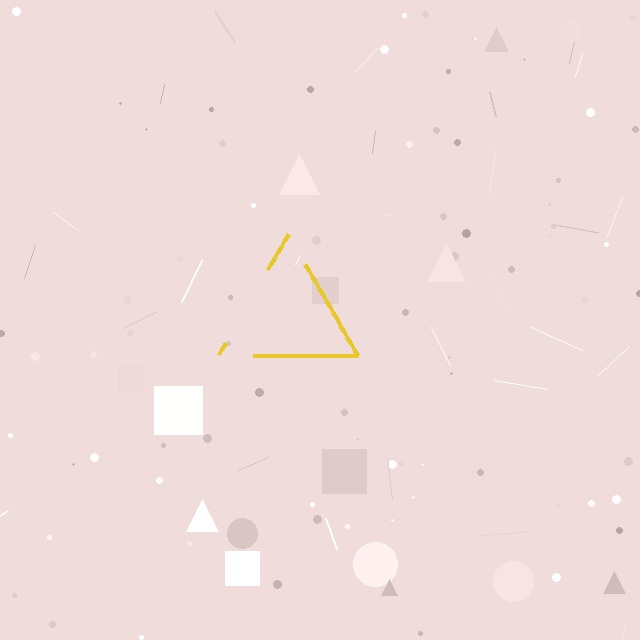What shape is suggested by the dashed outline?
The dashed outline suggests a triangle.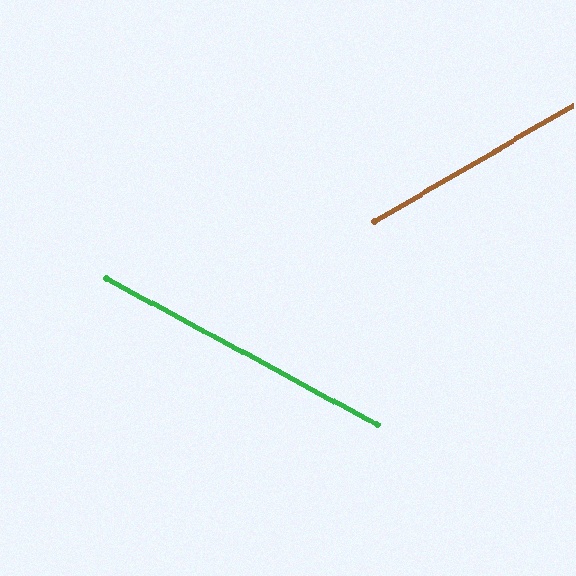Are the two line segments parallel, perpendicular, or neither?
Neither parallel nor perpendicular — they differ by about 59°.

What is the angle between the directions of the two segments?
Approximately 59 degrees.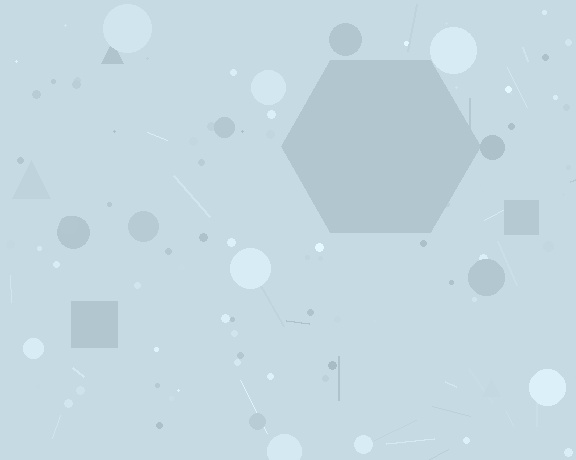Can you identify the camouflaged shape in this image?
The camouflaged shape is a hexagon.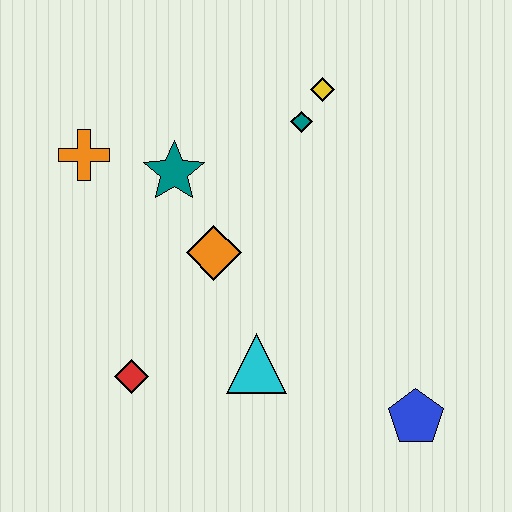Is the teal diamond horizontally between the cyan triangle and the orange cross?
No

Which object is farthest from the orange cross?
The blue pentagon is farthest from the orange cross.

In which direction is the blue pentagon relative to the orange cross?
The blue pentagon is to the right of the orange cross.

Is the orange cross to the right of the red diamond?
No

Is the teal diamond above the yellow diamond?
No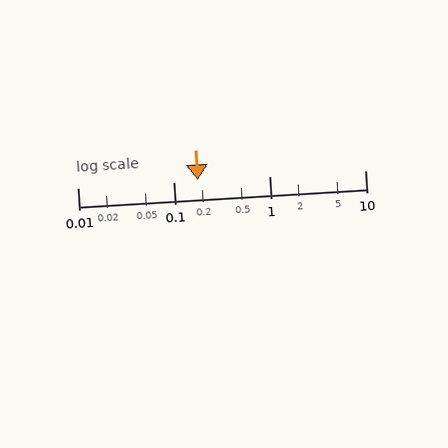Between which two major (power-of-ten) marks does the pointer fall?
The pointer is between 0.1 and 1.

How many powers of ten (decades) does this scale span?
The scale spans 3 decades, from 0.01 to 10.